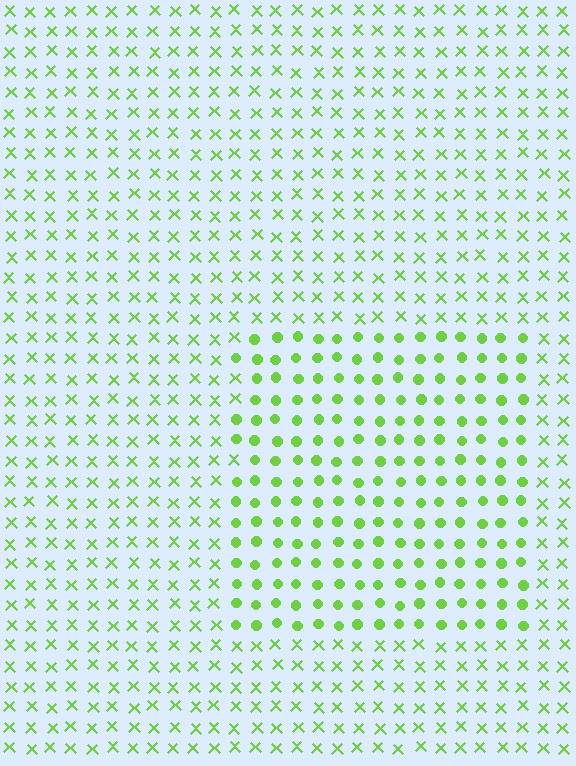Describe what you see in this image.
The image is filled with small lime elements arranged in a uniform grid. A rectangle-shaped region contains circles, while the surrounding area contains X marks. The boundary is defined purely by the change in element shape.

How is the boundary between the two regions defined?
The boundary is defined by a change in element shape: circles inside vs. X marks outside. All elements share the same color and spacing.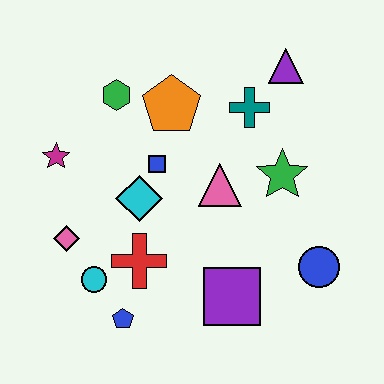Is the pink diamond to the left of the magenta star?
No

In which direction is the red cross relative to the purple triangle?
The red cross is below the purple triangle.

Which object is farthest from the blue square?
The blue circle is farthest from the blue square.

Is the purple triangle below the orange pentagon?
No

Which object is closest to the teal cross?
The purple triangle is closest to the teal cross.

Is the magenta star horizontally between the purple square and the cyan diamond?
No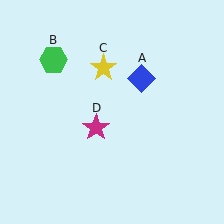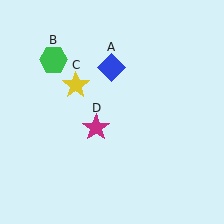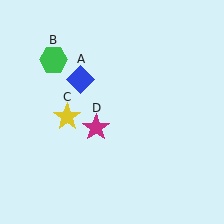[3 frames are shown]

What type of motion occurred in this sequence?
The blue diamond (object A), yellow star (object C) rotated counterclockwise around the center of the scene.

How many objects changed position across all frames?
2 objects changed position: blue diamond (object A), yellow star (object C).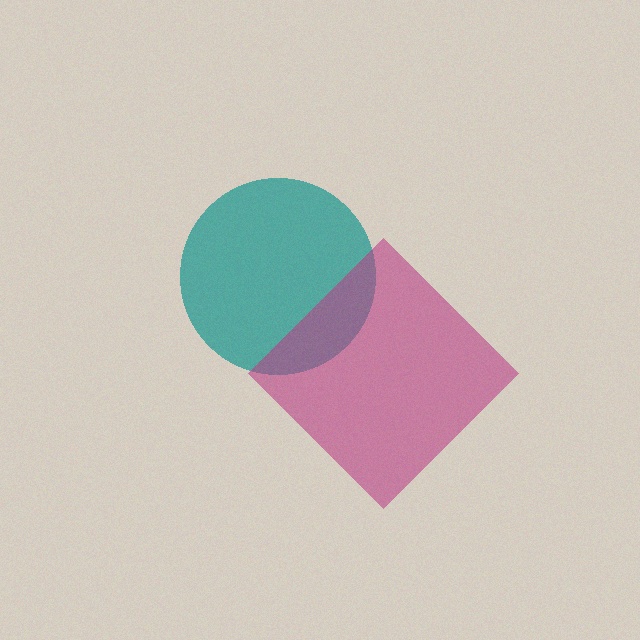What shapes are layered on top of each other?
The layered shapes are: a teal circle, a magenta diamond.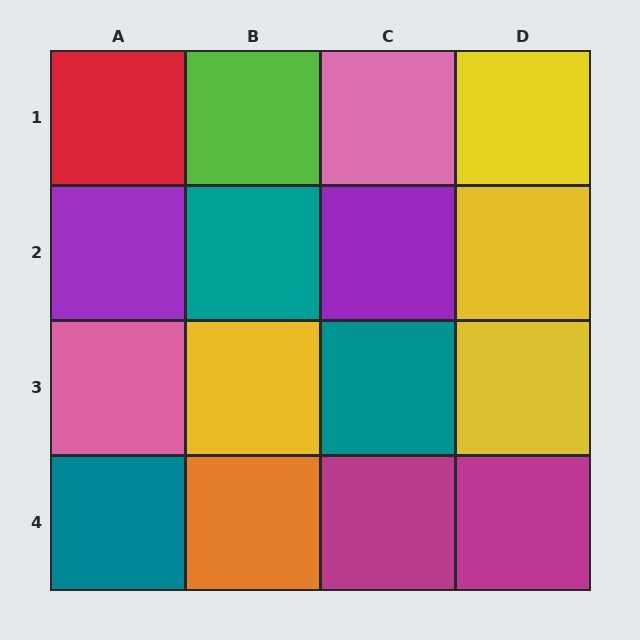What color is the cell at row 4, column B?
Orange.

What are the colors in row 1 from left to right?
Red, lime, pink, yellow.